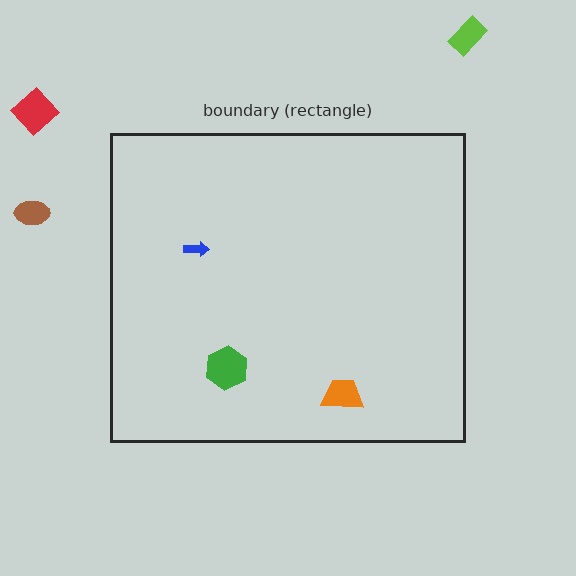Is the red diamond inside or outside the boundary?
Outside.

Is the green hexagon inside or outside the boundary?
Inside.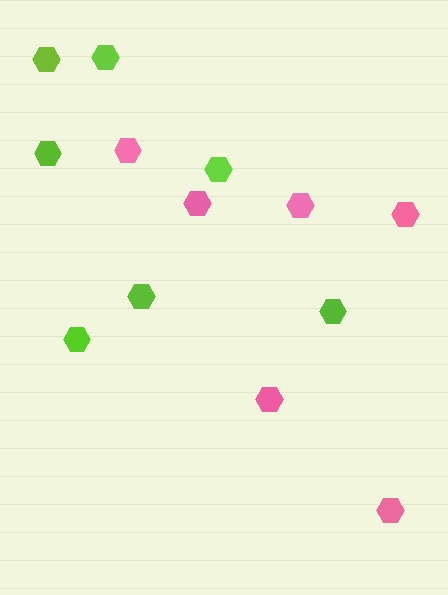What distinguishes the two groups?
There are 2 groups: one group of lime hexagons (7) and one group of pink hexagons (6).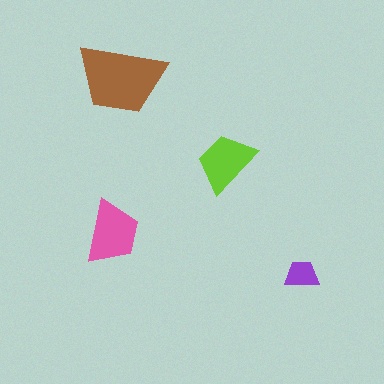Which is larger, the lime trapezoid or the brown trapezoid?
The brown one.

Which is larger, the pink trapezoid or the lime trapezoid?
The pink one.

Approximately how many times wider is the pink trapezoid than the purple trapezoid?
About 2 times wider.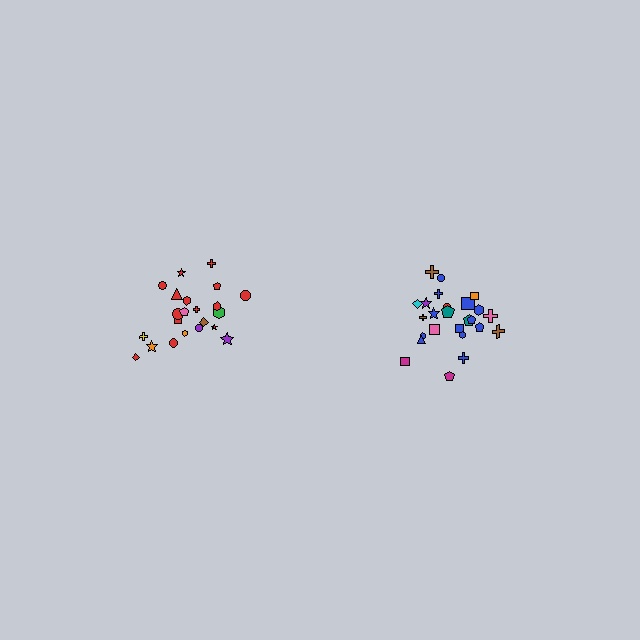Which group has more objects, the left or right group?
The right group.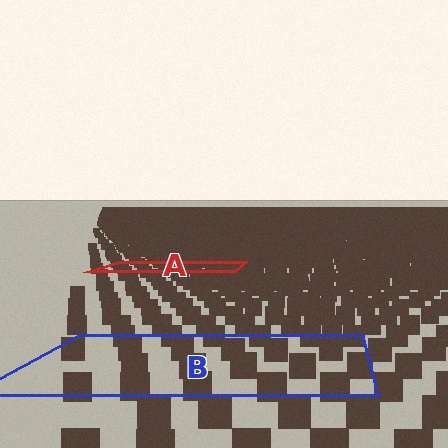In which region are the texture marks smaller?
The texture marks are smaller in region A, because it is farther away.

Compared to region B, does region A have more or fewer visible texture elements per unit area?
Region A has more texture elements per unit area — they are packed more densely because it is farther away.